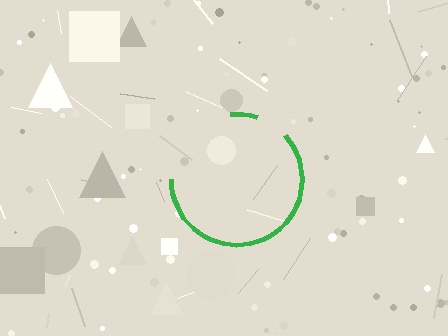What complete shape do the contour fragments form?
The contour fragments form a circle.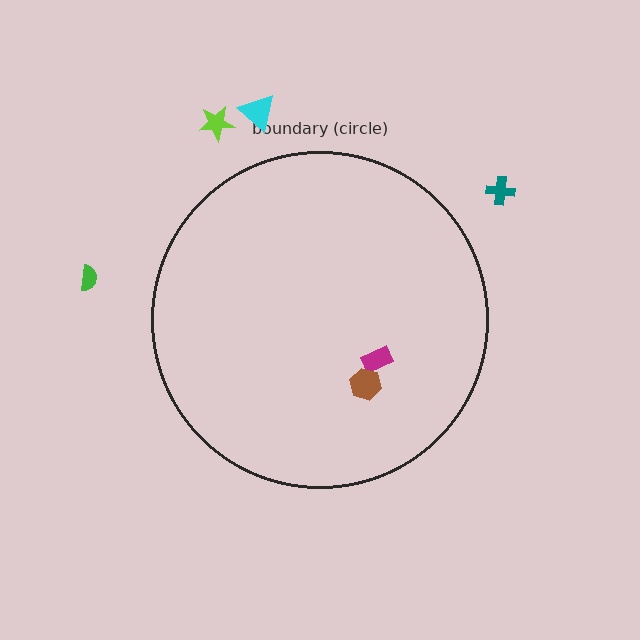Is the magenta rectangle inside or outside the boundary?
Inside.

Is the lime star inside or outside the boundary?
Outside.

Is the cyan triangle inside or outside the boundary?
Outside.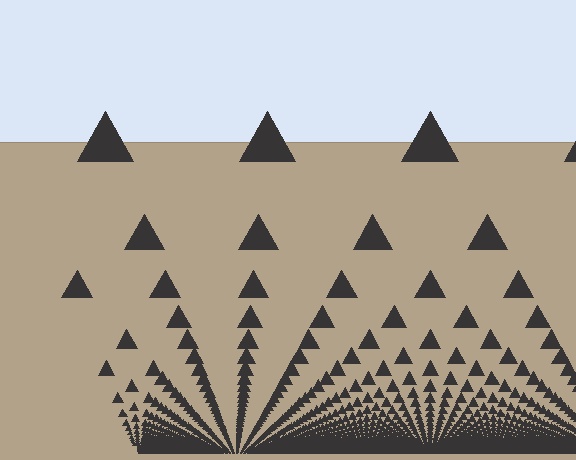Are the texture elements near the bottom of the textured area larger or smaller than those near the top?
Smaller. The gradient is inverted — elements near the bottom are smaller and denser.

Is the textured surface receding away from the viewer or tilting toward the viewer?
The surface appears to tilt toward the viewer. Texture elements get larger and sparser toward the top.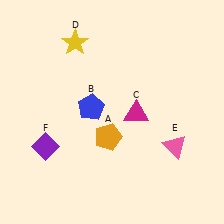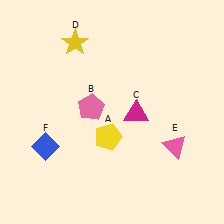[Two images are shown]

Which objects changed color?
A changed from orange to yellow. B changed from blue to pink. F changed from purple to blue.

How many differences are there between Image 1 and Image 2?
There are 3 differences between the two images.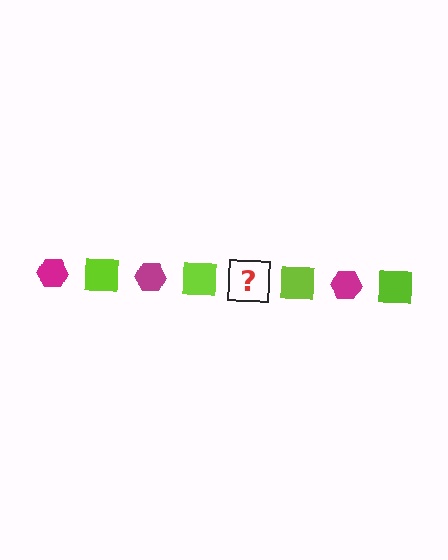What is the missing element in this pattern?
The missing element is a magenta hexagon.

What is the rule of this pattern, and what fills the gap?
The rule is that the pattern alternates between magenta hexagon and lime square. The gap should be filled with a magenta hexagon.